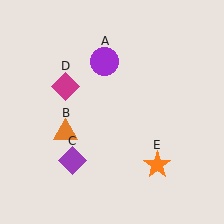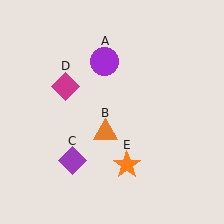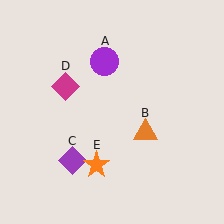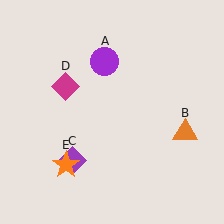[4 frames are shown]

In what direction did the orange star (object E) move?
The orange star (object E) moved left.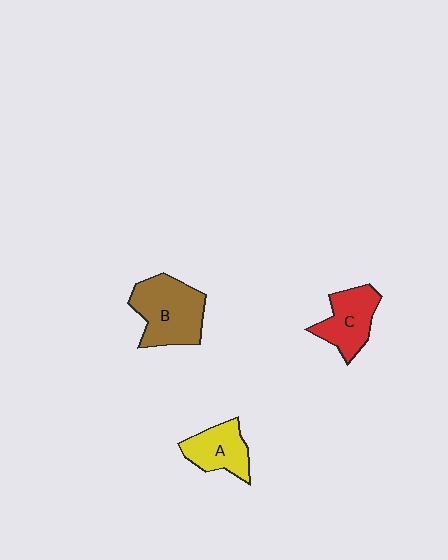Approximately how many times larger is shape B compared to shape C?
Approximately 1.4 times.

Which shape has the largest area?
Shape B (brown).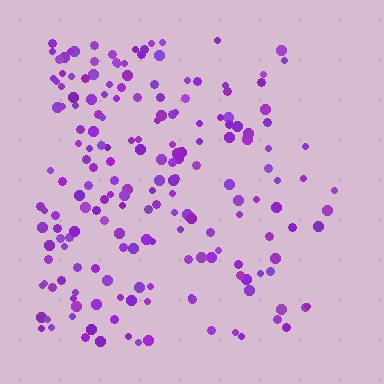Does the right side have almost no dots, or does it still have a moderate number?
Still a moderate number, just noticeably fewer than the left.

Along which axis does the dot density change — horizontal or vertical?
Horizontal.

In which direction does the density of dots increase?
From right to left, with the left side densest.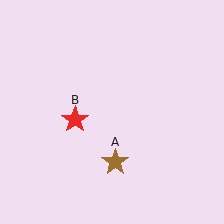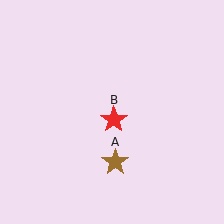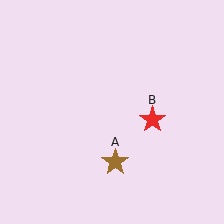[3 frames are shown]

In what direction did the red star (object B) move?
The red star (object B) moved right.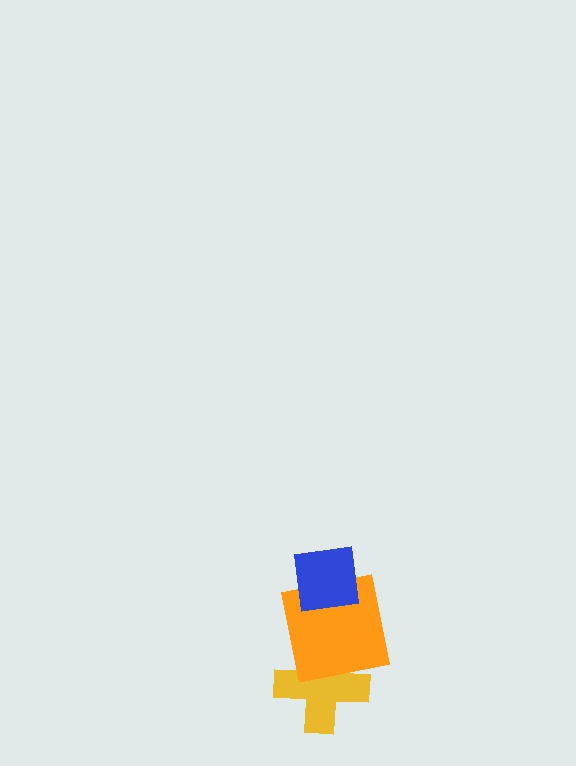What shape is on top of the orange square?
The blue square is on top of the orange square.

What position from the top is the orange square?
The orange square is 2nd from the top.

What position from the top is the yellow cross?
The yellow cross is 3rd from the top.